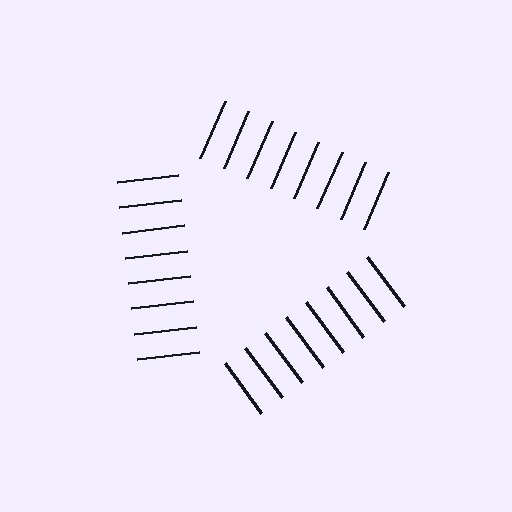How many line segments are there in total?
24 — 8 along each of the 3 edges.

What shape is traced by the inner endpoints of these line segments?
An illusory triangle — the line segments terminate on its edges but no continuous stroke is drawn.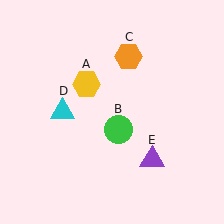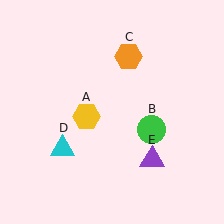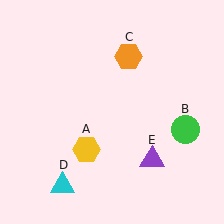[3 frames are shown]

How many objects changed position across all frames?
3 objects changed position: yellow hexagon (object A), green circle (object B), cyan triangle (object D).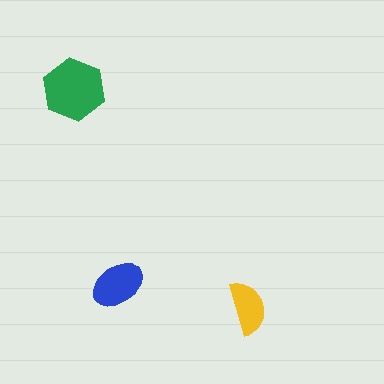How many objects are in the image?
There are 3 objects in the image.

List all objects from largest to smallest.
The green hexagon, the blue ellipse, the yellow semicircle.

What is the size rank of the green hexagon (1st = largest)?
1st.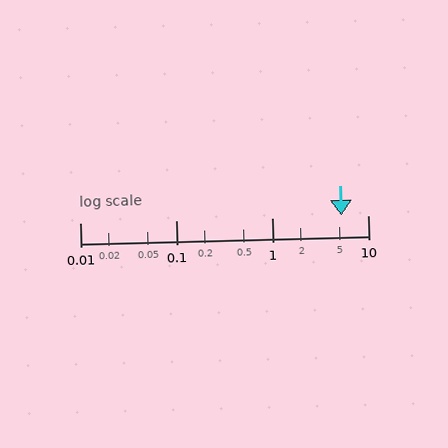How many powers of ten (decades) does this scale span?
The scale spans 3 decades, from 0.01 to 10.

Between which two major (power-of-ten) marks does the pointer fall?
The pointer is between 1 and 10.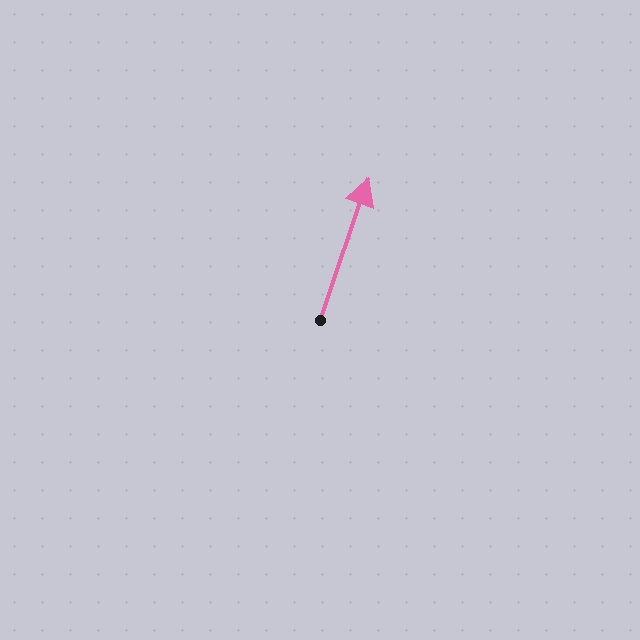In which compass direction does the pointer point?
North.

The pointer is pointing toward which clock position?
Roughly 1 o'clock.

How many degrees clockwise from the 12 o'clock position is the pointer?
Approximately 19 degrees.